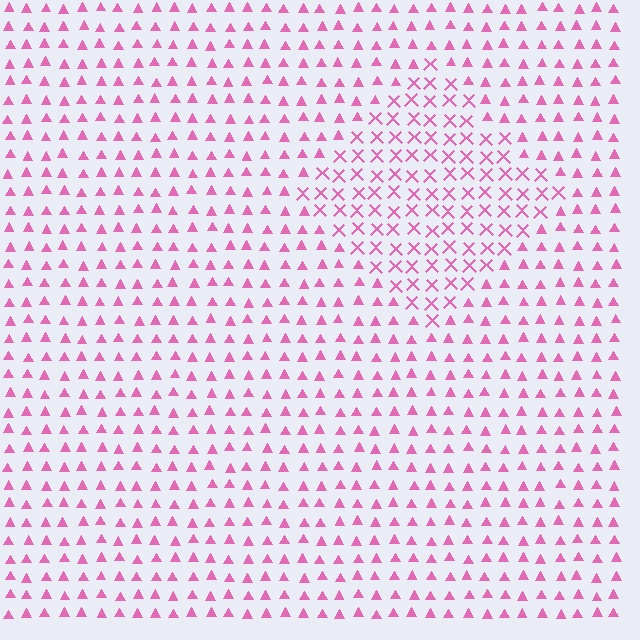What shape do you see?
I see a diamond.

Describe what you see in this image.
The image is filled with small pink elements arranged in a uniform grid. A diamond-shaped region contains X marks, while the surrounding area contains triangles. The boundary is defined purely by the change in element shape.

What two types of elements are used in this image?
The image uses X marks inside the diamond region and triangles outside it.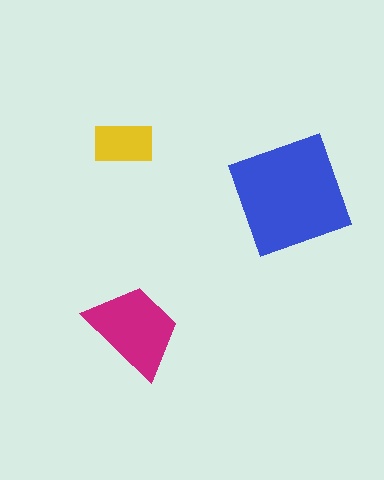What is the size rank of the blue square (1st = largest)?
1st.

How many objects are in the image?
There are 3 objects in the image.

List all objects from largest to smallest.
The blue square, the magenta trapezoid, the yellow rectangle.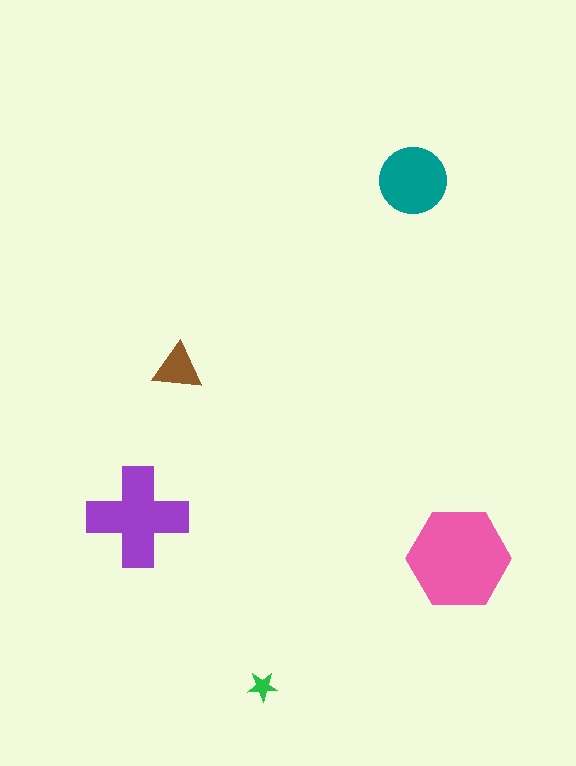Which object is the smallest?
The green star.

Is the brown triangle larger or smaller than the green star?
Larger.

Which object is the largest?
The pink hexagon.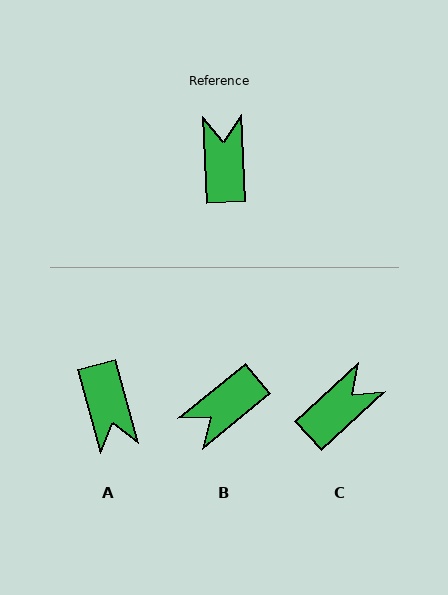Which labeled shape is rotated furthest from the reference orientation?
A, about 168 degrees away.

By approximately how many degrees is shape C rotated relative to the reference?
Approximately 50 degrees clockwise.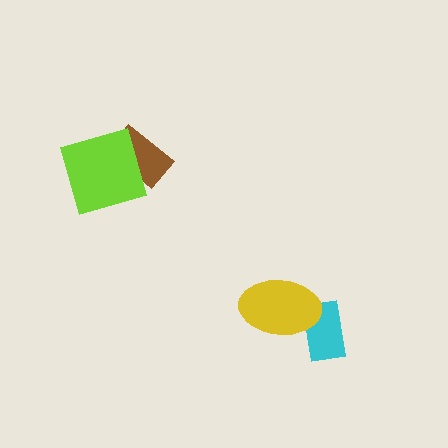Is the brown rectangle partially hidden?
Yes, it is partially covered by another shape.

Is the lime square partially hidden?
No, no other shape covers it.